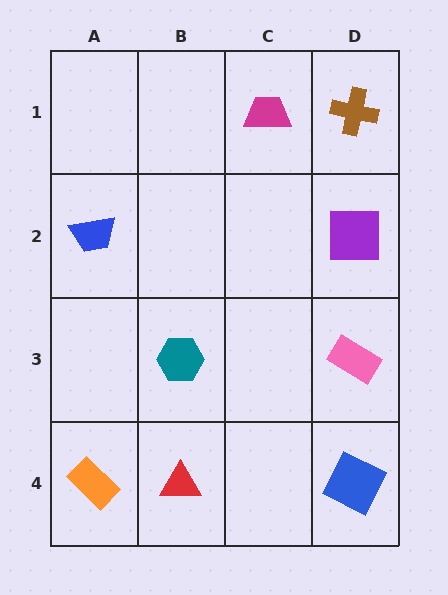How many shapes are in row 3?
2 shapes.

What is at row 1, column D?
A brown cross.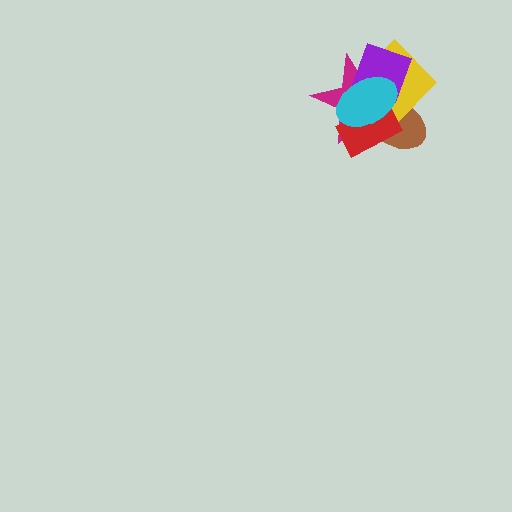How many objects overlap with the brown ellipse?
5 objects overlap with the brown ellipse.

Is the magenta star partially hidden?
Yes, it is partially covered by another shape.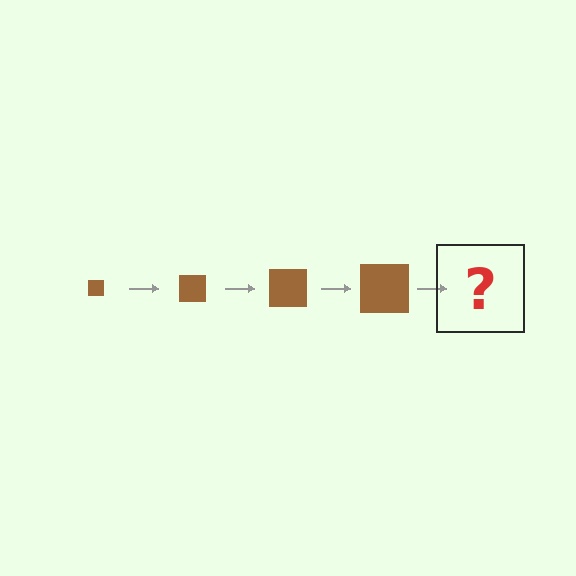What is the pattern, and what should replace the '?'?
The pattern is that the square gets progressively larger each step. The '?' should be a brown square, larger than the previous one.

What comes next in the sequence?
The next element should be a brown square, larger than the previous one.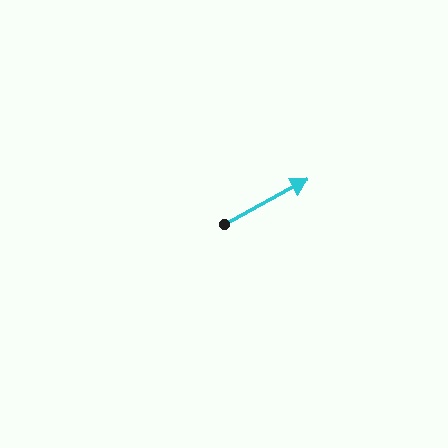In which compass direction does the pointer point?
Northeast.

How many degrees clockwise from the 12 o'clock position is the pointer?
Approximately 62 degrees.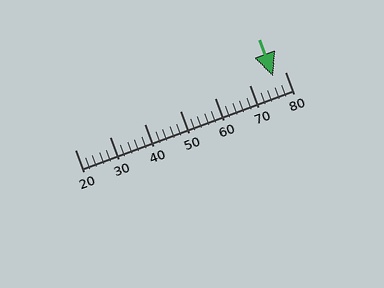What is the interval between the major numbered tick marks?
The major tick marks are spaced 10 units apart.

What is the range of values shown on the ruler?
The ruler shows values from 20 to 80.